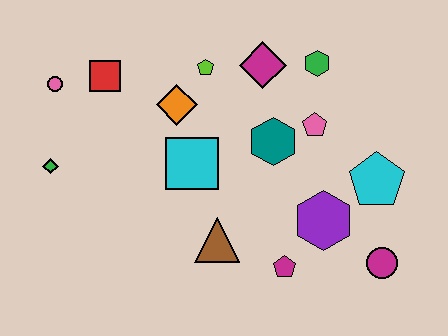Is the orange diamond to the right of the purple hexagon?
No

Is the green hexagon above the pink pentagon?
Yes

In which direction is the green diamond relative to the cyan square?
The green diamond is to the left of the cyan square.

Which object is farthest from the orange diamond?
The magenta circle is farthest from the orange diamond.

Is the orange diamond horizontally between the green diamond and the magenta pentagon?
Yes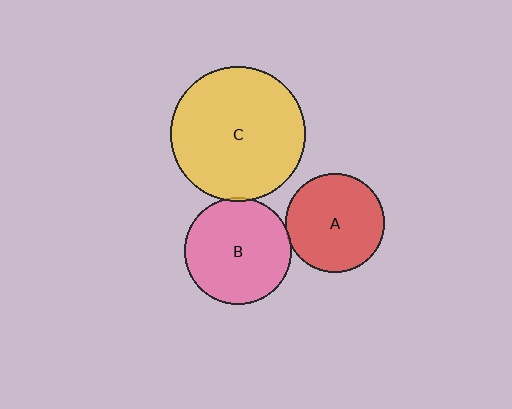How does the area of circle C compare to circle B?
Approximately 1.6 times.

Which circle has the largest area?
Circle C (yellow).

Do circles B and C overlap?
Yes.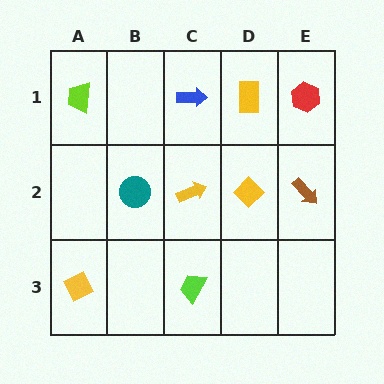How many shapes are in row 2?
4 shapes.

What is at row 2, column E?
A brown arrow.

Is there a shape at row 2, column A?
No, that cell is empty.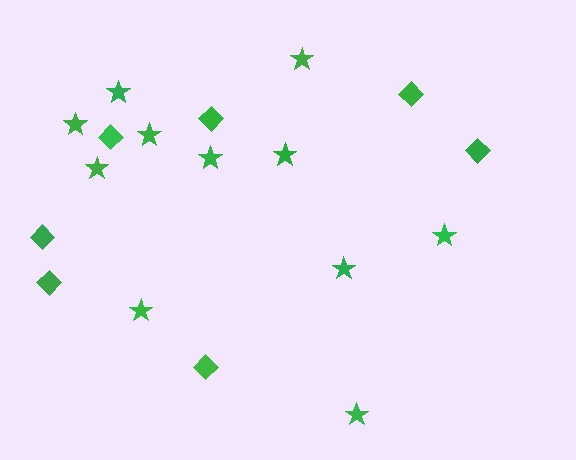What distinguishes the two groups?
There are 2 groups: one group of stars (11) and one group of diamonds (7).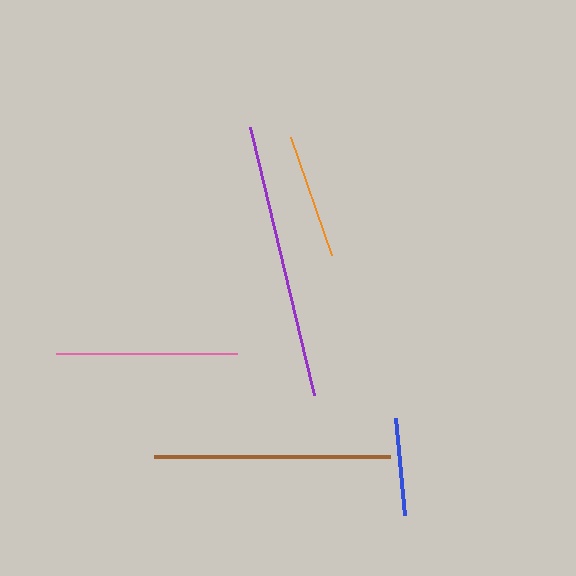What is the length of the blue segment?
The blue segment is approximately 98 pixels long.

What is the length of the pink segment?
The pink segment is approximately 181 pixels long.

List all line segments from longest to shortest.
From longest to shortest: purple, brown, pink, orange, blue.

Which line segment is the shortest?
The blue line is the shortest at approximately 98 pixels.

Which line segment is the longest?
The purple line is the longest at approximately 276 pixels.